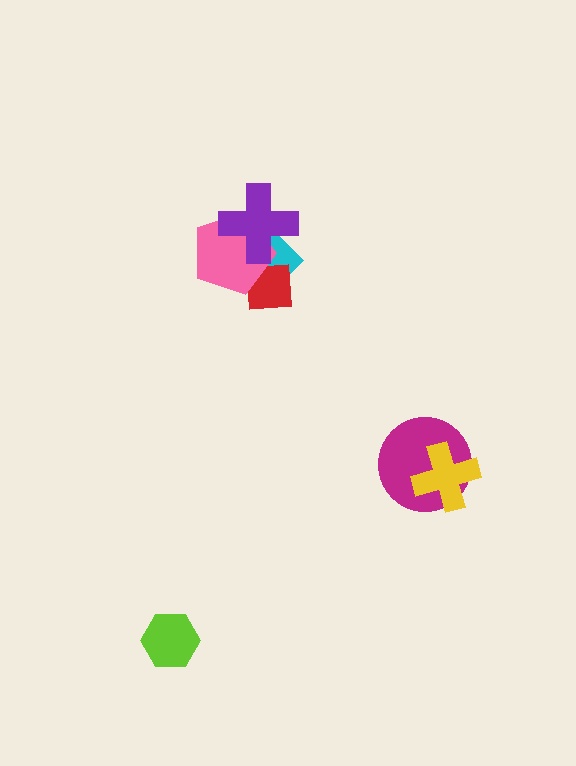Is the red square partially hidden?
Yes, it is partially covered by another shape.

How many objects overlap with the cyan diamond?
3 objects overlap with the cyan diamond.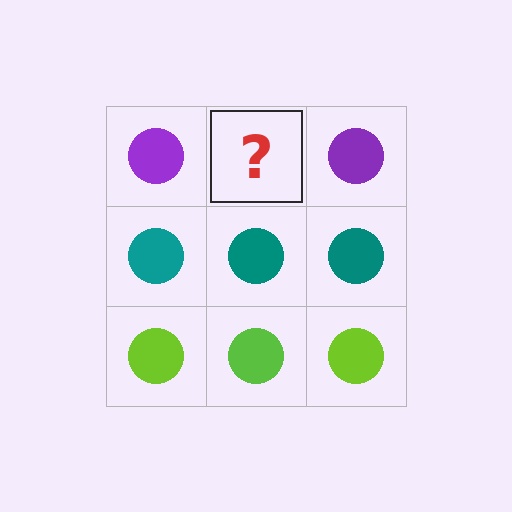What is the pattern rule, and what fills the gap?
The rule is that each row has a consistent color. The gap should be filled with a purple circle.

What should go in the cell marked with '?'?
The missing cell should contain a purple circle.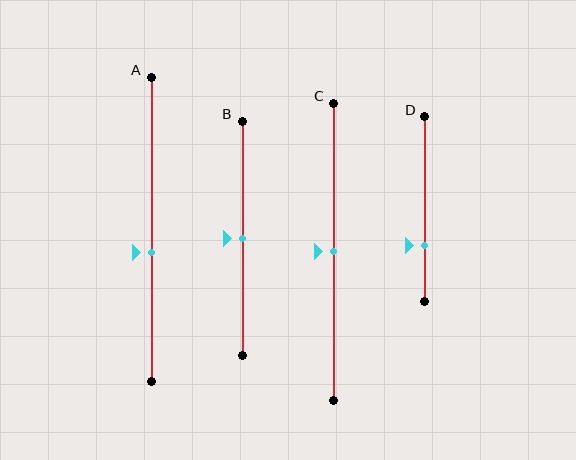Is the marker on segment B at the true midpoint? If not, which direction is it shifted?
Yes, the marker on segment B is at the true midpoint.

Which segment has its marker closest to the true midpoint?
Segment B has its marker closest to the true midpoint.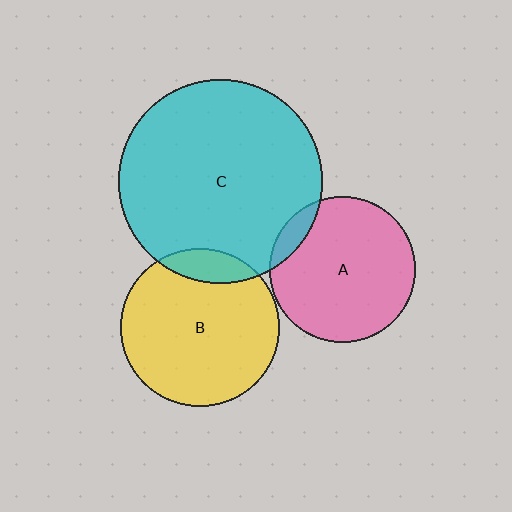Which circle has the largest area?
Circle C (cyan).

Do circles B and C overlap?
Yes.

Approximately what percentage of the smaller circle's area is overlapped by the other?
Approximately 10%.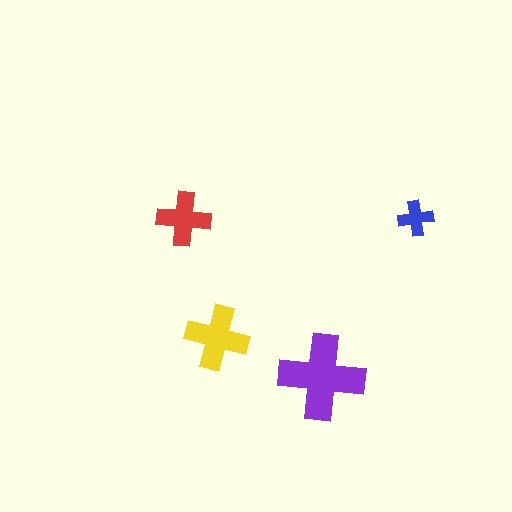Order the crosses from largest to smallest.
the purple one, the yellow one, the red one, the blue one.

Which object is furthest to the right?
The blue cross is rightmost.